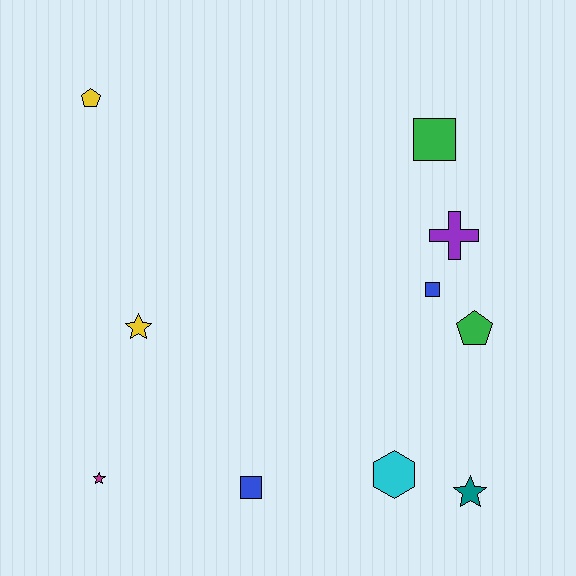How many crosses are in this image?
There is 1 cross.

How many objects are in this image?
There are 10 objects.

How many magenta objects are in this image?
There is 1 magenta object.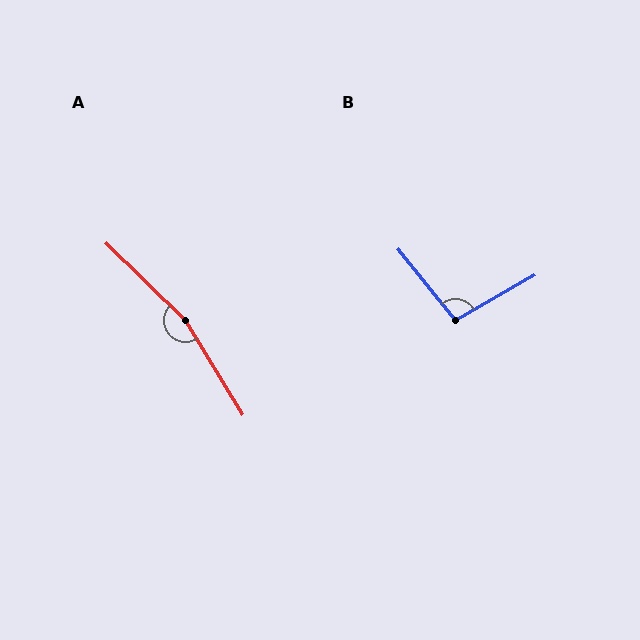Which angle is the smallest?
B, at approximately 99 degrees.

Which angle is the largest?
A, at approximately 166 degrees.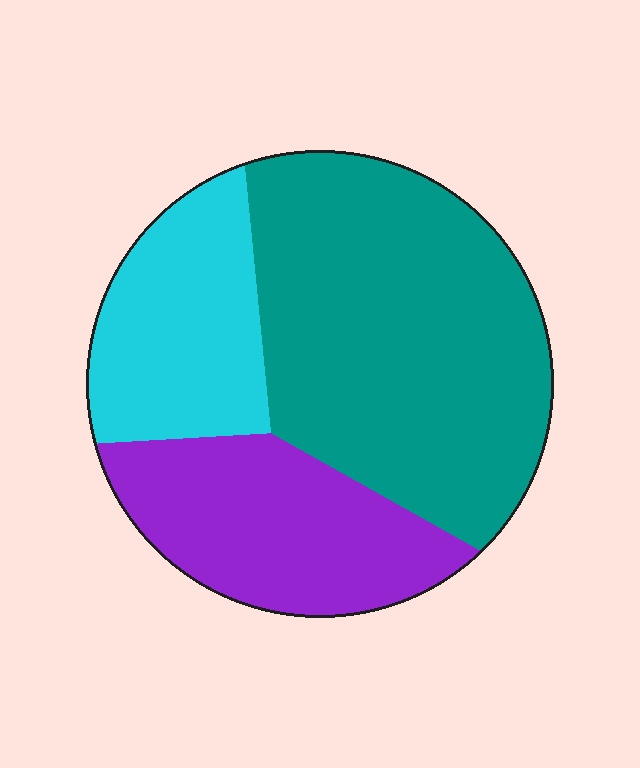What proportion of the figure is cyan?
Cyan takes up about one fifth (1/5) of the figure.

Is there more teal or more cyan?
Teal.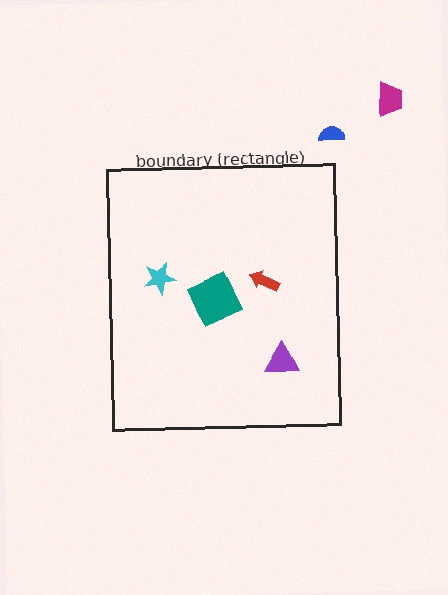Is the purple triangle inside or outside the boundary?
Inside.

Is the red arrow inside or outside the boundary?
Inside.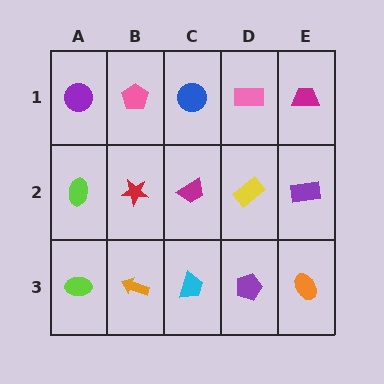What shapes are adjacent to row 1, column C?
A magenta trapezoid (row 2, column C), a pink pentagon (row 1, column B), a pink rectangle (row 1, column D).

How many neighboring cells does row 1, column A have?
2.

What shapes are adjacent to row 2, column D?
A pink rectangle (row 1, column D), a purple pentagon (row 3, column D), a magenta trapezoid (row 2, column C), a purple rectangle (row 2, column E).